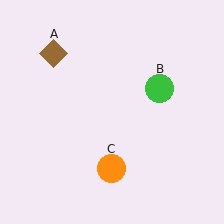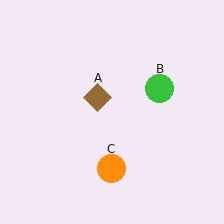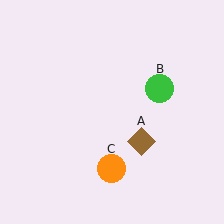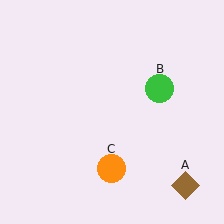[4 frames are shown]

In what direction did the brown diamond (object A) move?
The brown diamond (object A) moved down and to the right.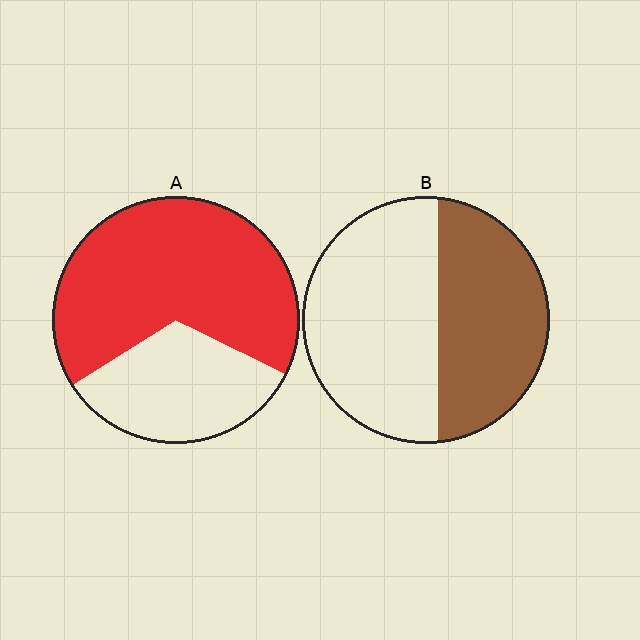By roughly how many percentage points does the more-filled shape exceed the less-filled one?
By roughly 20 percentage points (A over B).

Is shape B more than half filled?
No.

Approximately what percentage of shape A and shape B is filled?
A is approximately 65% and B is approximately 45%.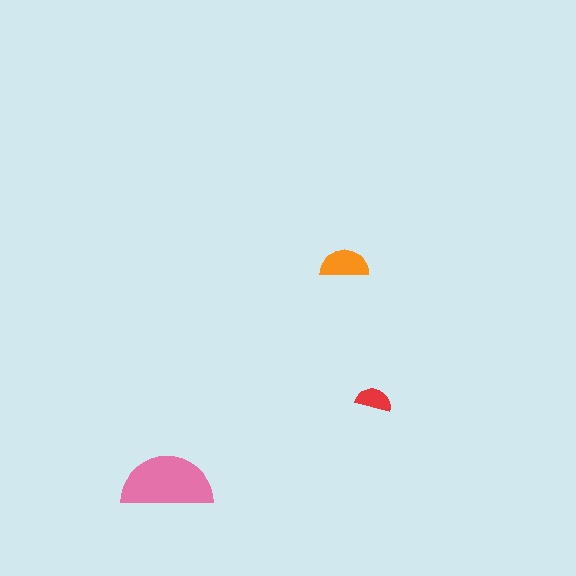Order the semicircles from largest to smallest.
the pink one, the orange one, the red one.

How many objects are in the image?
There are 3 objects in the image.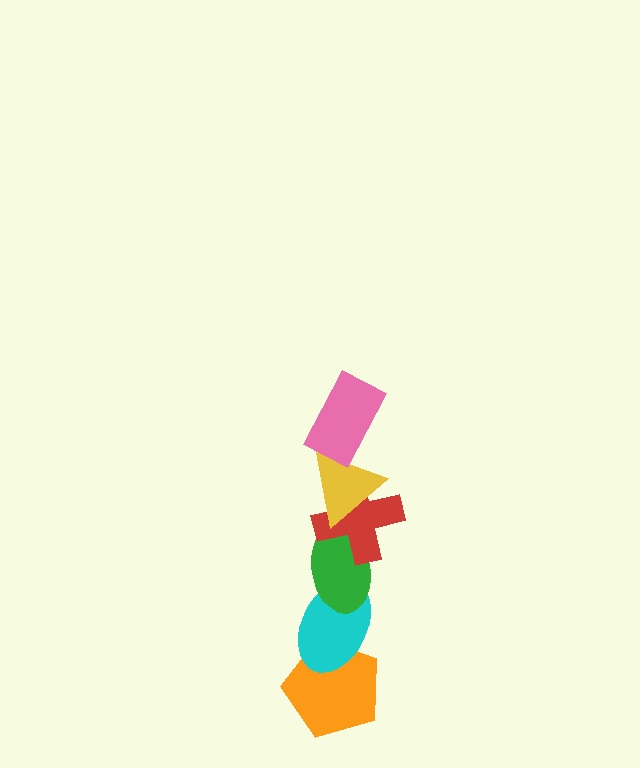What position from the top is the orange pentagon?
The orange pentagon is 6th from the top.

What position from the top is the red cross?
The red cross is 3rd from the top.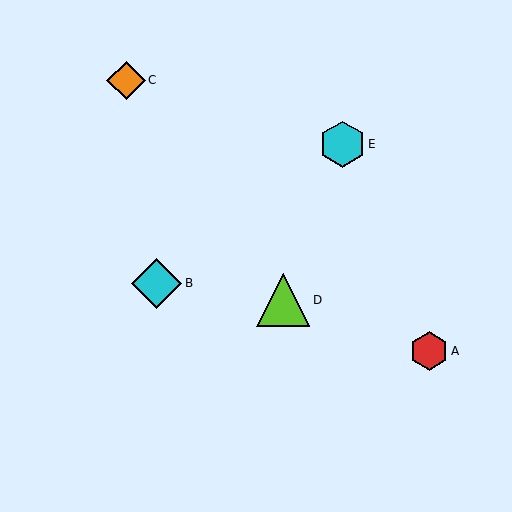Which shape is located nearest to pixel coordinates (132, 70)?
The orange diamond (labeled C) at (126, 80) is nearest to that location.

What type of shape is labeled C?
Shape C is an orange diamond.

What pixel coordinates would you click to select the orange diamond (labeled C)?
Click at (126, 80) to select the orange diamond C.